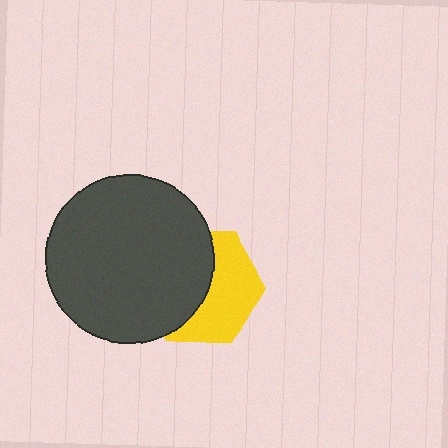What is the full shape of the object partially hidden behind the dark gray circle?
The partially hidden object is a yellow hexagon.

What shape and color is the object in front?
The object in front is a dark gray circle.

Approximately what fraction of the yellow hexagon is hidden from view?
Roughly 51% of the yellow hexagon is hidden behind the dark gray circle.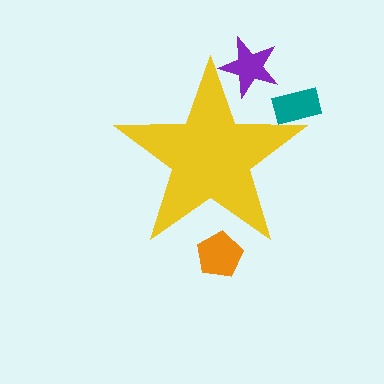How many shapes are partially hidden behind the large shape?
3 shapes are partially hidden.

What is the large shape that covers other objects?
A yellow star.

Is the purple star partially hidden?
Yes, the purple star is partially hidden behind the yellow star.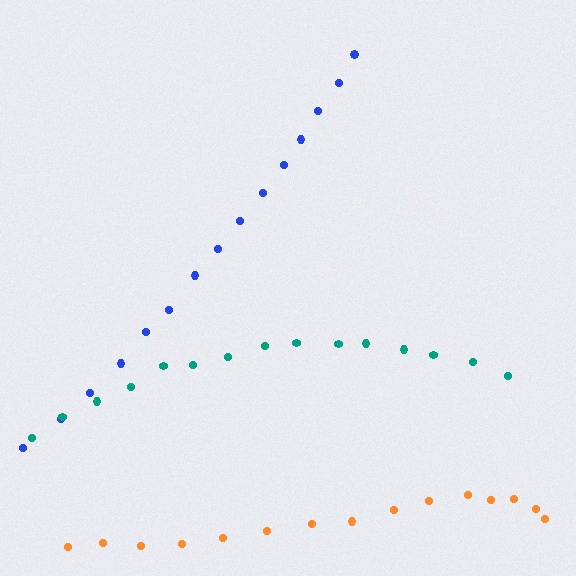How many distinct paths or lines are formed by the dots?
There are 3 distinct paths.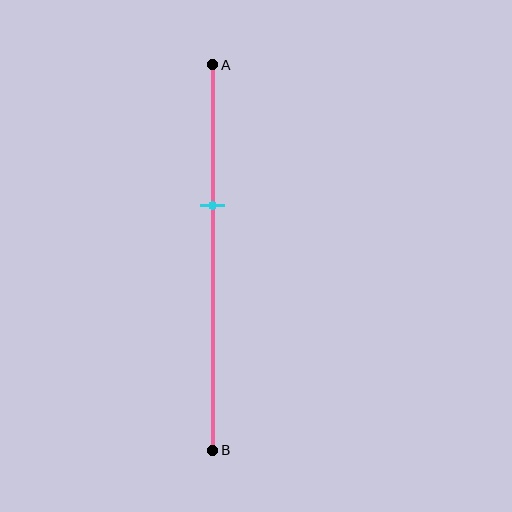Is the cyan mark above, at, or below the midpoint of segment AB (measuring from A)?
The cyan mark is above the midpoint of segment AB.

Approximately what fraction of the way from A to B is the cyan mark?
The cyan mark is approximately 35% of the way from A to B.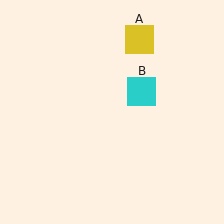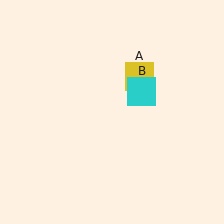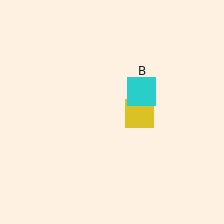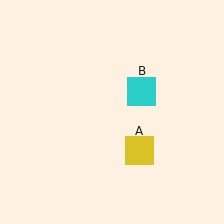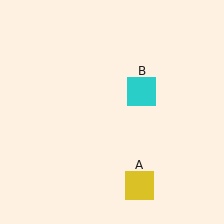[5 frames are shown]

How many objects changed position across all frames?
1 object changed position: yellow square (object A).